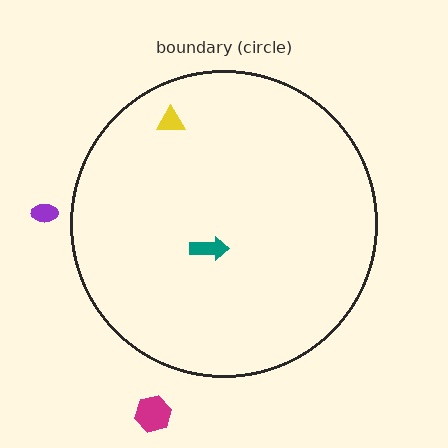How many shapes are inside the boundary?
2 inside, 2 outside.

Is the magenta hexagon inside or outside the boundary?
Outside.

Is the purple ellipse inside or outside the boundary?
Outside.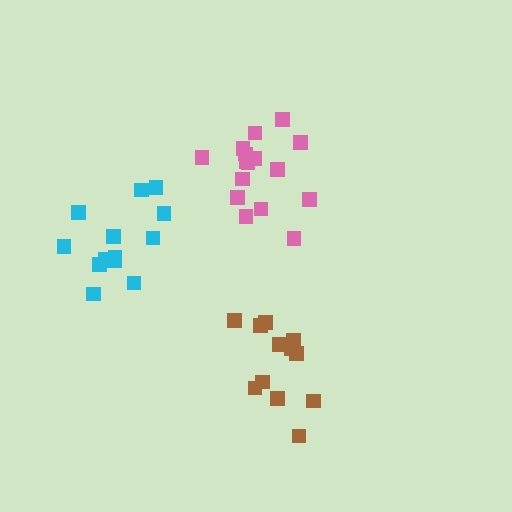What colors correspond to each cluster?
The clusters are colored: pink, cyan, brown.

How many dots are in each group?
Group 1: 16 dots, Group 2: 13 dots, Group 3: 12 dots (41 total).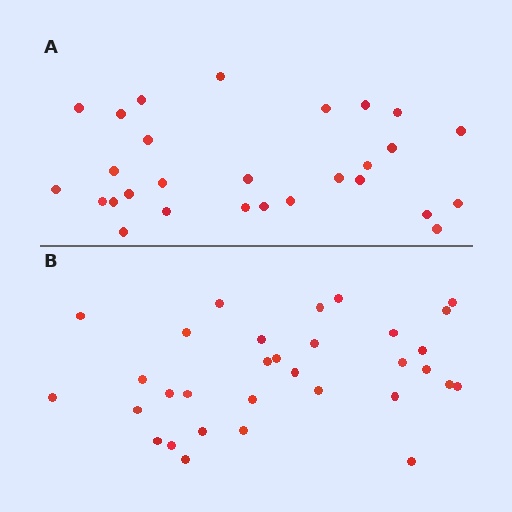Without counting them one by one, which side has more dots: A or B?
Region B (the bottom region) has more dots.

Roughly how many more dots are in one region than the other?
Region B has about 4 more dots than region A.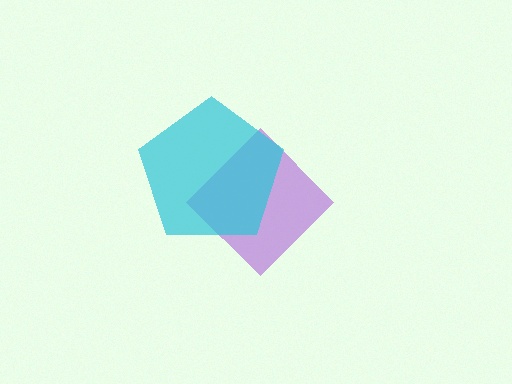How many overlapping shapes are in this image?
There are 2 overlapping shapes in the image.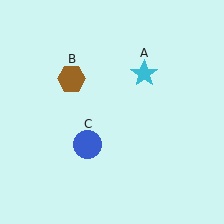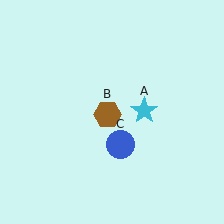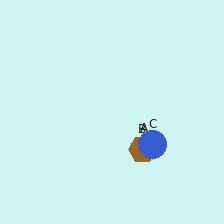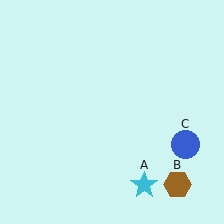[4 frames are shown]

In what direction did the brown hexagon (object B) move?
The brown hexagon (object B) moved down and to the right.